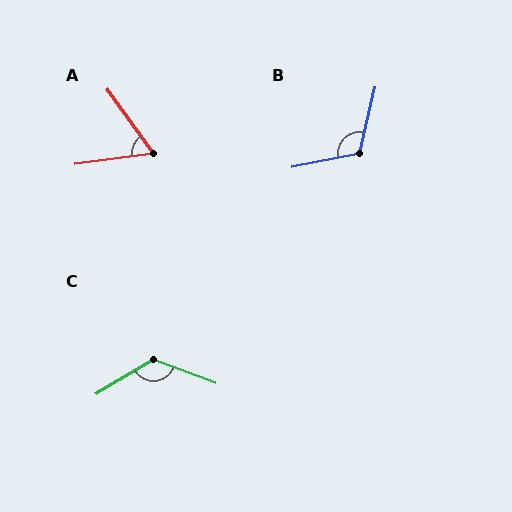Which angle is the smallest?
A, at approximately 62 degrees.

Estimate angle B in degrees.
Approximately 115 degrees.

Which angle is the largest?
C, at approximately 129 degrees.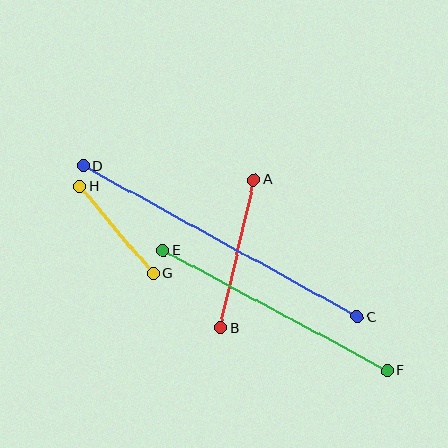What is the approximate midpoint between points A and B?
The midpoint is at approximately (237, 254) pixels.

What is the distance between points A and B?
The distance is approximately 152 pixels.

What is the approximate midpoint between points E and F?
The midpoint is at approximately (275, 311) pixels.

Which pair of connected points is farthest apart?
Points C and D are farthest apart.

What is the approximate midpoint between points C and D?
The midpoint is at approximately (220, 241) pixels.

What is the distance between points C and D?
The distance is approximately 312 pixels.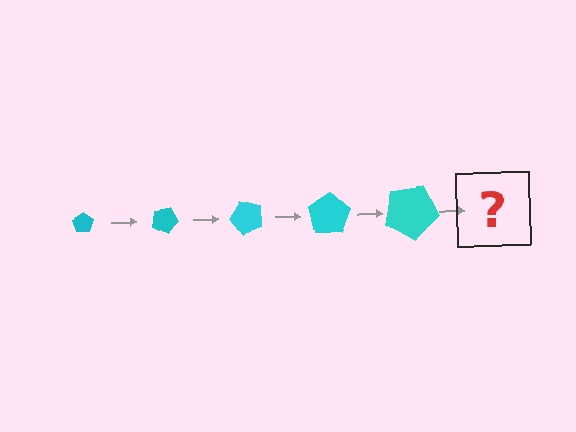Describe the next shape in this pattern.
It should be a pentagon, larger than the previous one and rotated 125 degrees from the start.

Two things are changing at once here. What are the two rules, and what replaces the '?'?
The two rules are that the pentagon grows larger each step and it rotates 25 degrees each step. The '?' should be a pentagon, larger than the previous one and rotated 125 degrees from the start.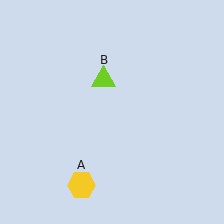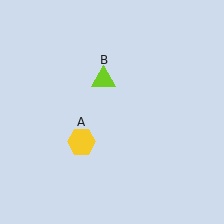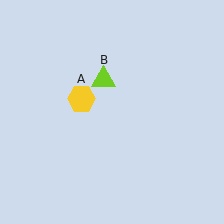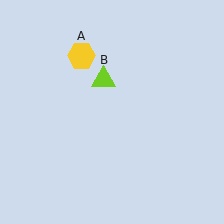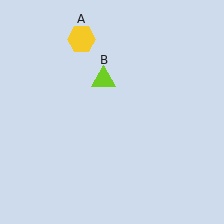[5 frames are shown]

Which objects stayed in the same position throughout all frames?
Lime triangle (object B) remained stationary.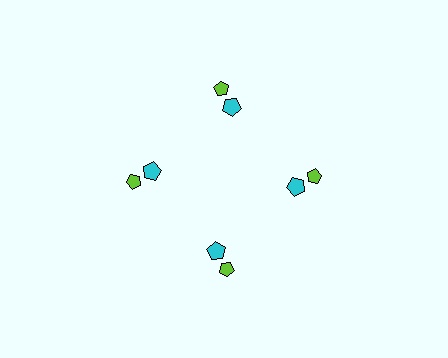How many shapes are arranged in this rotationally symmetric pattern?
There are 8 shapes, arranged in 4 groups of 2.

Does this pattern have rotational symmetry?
Yes, this pattern has 4-fold rotational symmetry. It looks the same after rotating 90 degrees around the center.